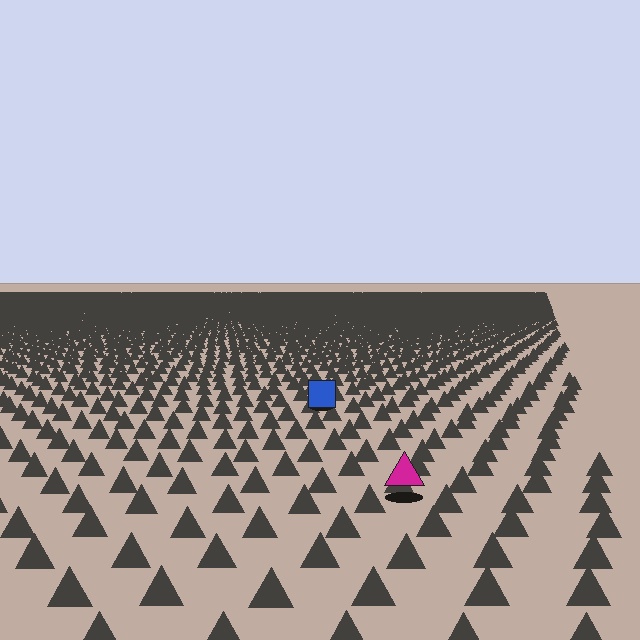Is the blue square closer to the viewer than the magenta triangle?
No. The magenta triangle is closer — you can tell from the texture gradient: the ground texture is coarser near it.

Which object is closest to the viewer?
The magenta triangle is closest. The texture marks near it are larger and more spread out.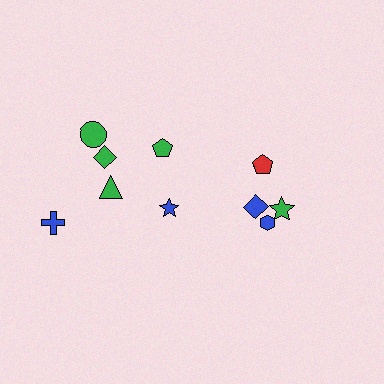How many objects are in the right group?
There are 4 objects.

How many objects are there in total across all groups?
There are 10 objects.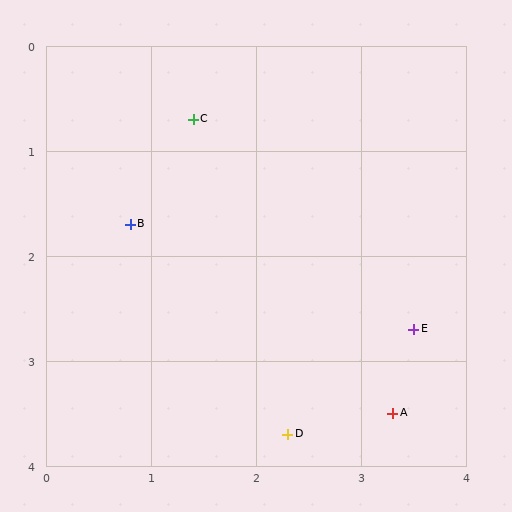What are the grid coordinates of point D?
Point D is at approximately (2.3, 3.7).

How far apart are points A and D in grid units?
Points A and D are about 1.0 grid units apart.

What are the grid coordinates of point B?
Point B is at approximately (0.8, 1.7).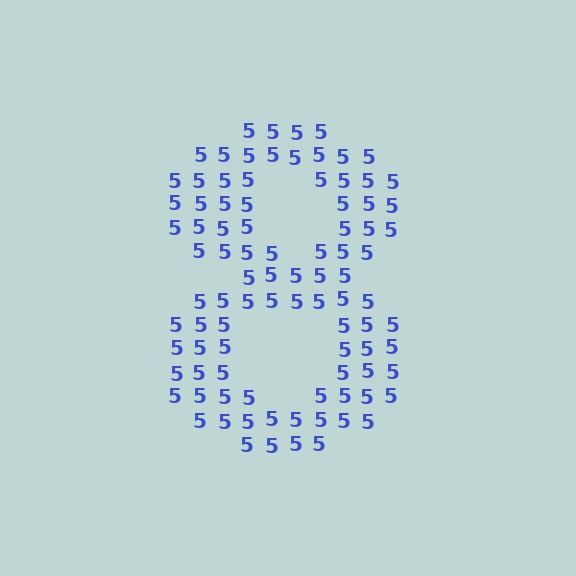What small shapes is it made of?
It is made of small digit 5's.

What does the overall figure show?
The overall figure shows the digit 8.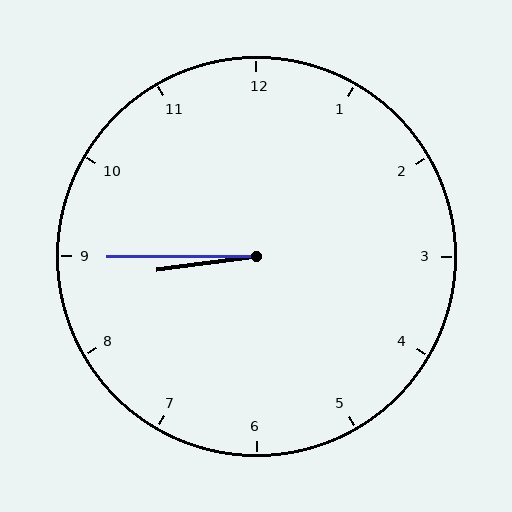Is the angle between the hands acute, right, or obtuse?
It is acute.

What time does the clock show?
8:45.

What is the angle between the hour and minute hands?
Approximately 8 degrees.